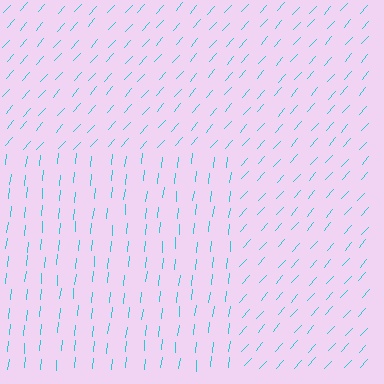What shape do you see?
I see a rectangle.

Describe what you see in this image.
The image is filled with small cyan line segments. A rectangle region in the image has lines oriented differently from the surrounding lines, creating a visible texture boundary.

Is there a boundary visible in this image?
Yes, there is a texture boundary formed by a change in line orientation.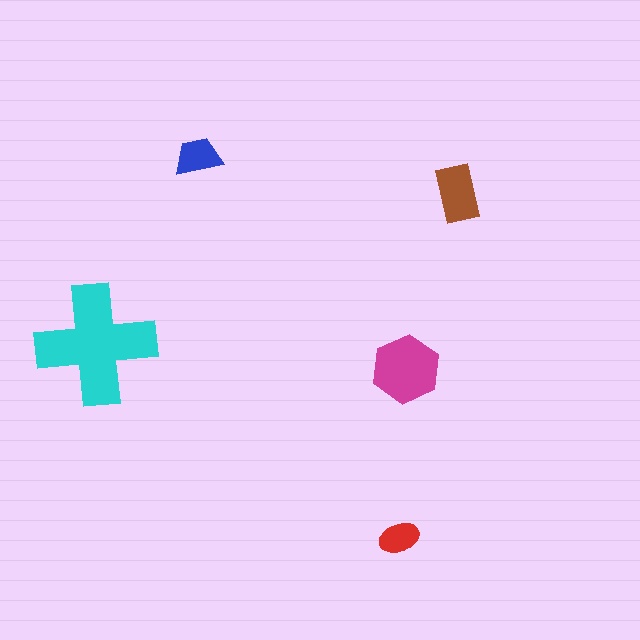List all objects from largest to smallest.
The cyan cross, the magenta hexagon, the brown rectangle, the blue trapezoid, the red ellipse.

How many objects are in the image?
There are 5 objects in the image.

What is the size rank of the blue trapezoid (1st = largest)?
4th.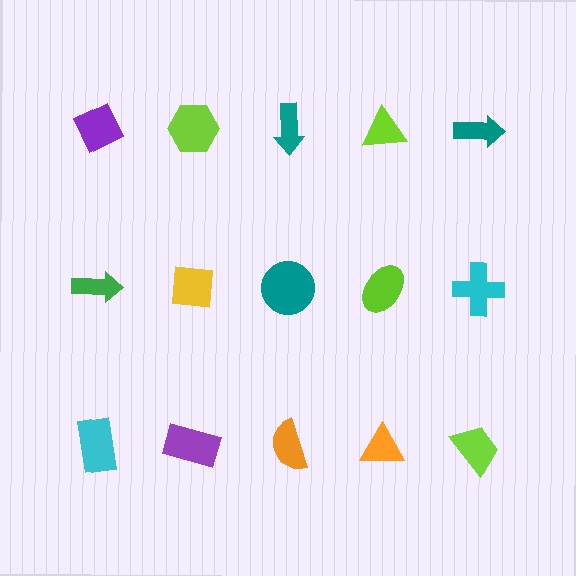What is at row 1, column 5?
A teal arrow.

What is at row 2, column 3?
A teal circle.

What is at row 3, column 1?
A cyan rectangle.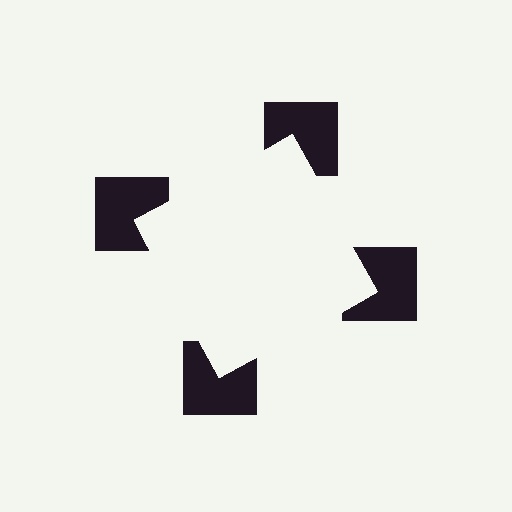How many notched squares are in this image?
There are 4 — one at each vertex of the illusory square.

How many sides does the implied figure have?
4 sides.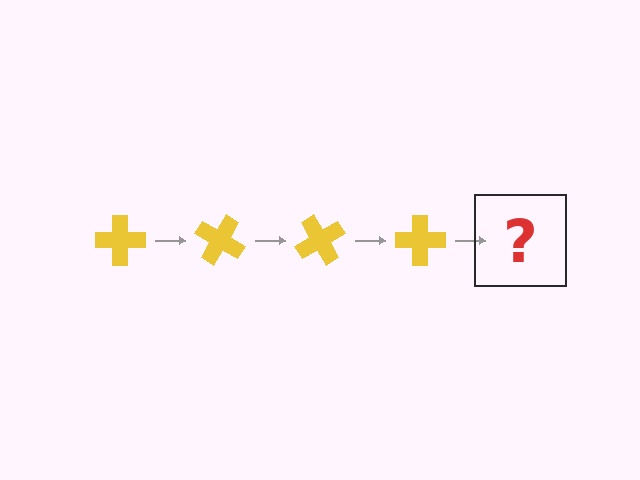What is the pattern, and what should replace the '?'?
The pattern is that the cross rotates 30 degrees each step. The '?' should be a yellow cross rotated 120 degrees.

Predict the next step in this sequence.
The next step is a yellow cross rotated 120 degrees.